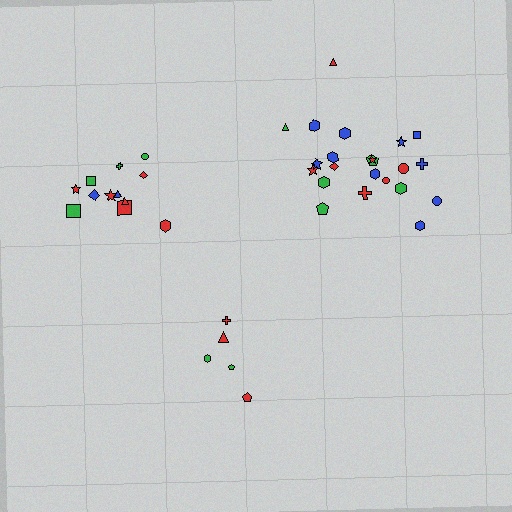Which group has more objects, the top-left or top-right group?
The top-right group.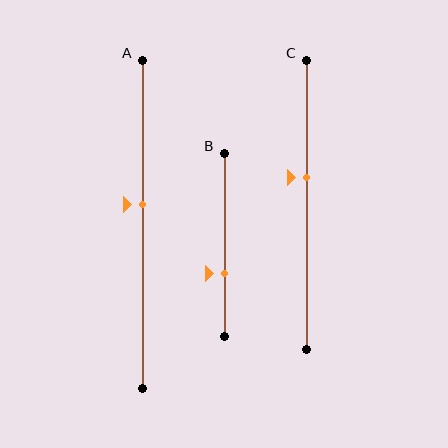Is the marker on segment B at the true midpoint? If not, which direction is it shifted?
No, the marker on segment B is shifted downward by about 16% of the segment length.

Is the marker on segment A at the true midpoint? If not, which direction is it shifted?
No, the marker on segment A is shifted upward by about 6% of the segment length.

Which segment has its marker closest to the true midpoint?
Segment A has its marker closest to the true midpoint.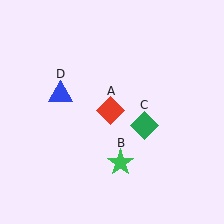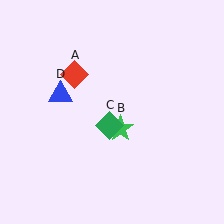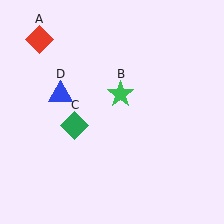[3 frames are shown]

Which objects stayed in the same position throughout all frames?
Blue triangle (object D) remained stationary.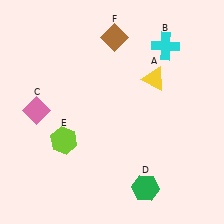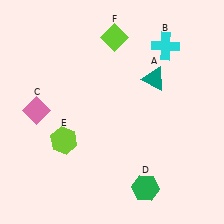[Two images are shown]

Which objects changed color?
A changed from yellow to teal. F changed from brown to lime.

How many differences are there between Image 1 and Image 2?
There are 2 differences between the two images.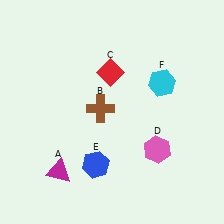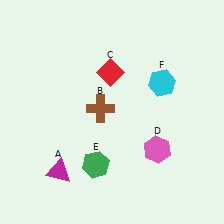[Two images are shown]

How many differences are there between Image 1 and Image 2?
There is 1 difference between the two images.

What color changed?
The hexagon (E) changed from blue in Image 1 to green in Image 2.